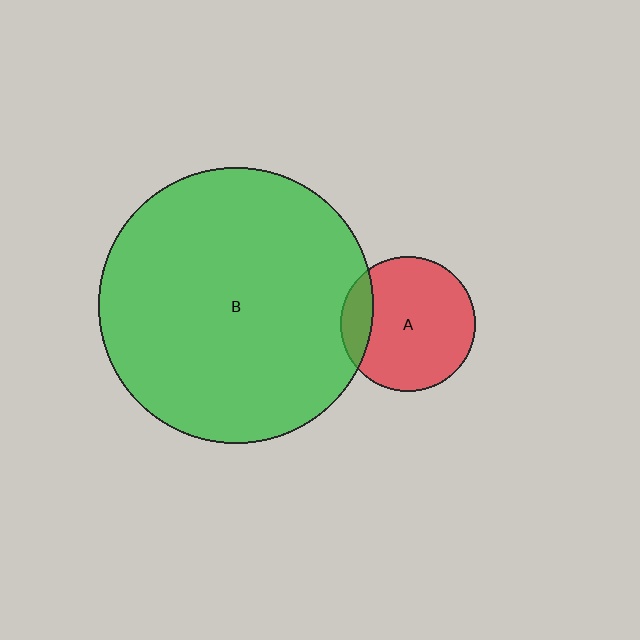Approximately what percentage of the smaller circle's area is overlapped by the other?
Approximately 15%.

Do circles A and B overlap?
Yes.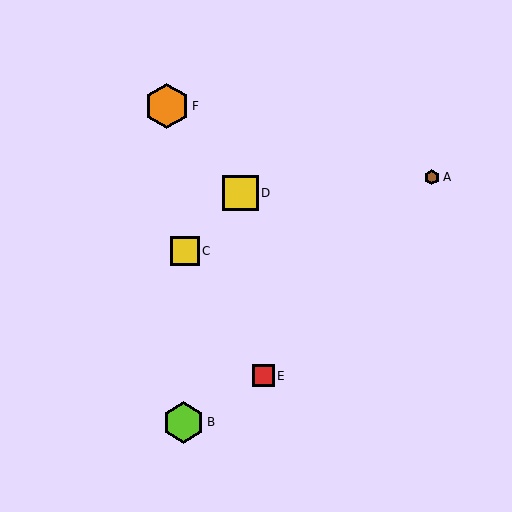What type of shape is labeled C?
Shape C is a yellow square.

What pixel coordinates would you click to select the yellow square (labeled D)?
Click at (241, 193) to select the yellow square D.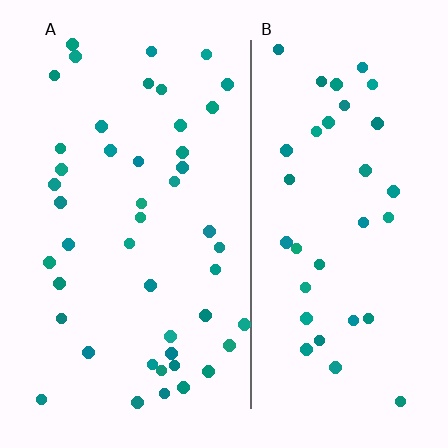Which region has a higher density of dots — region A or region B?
A (the left).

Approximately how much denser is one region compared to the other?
Approximately 1.3× — region A over region B.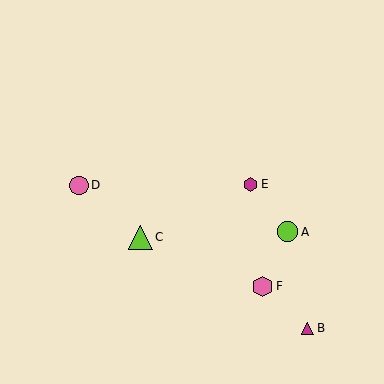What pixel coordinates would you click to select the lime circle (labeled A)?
Click at (287, 232) to select the lime circle A.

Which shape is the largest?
The lime triangle (labeled C) is the largest.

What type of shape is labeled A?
Shape A is a lime circle.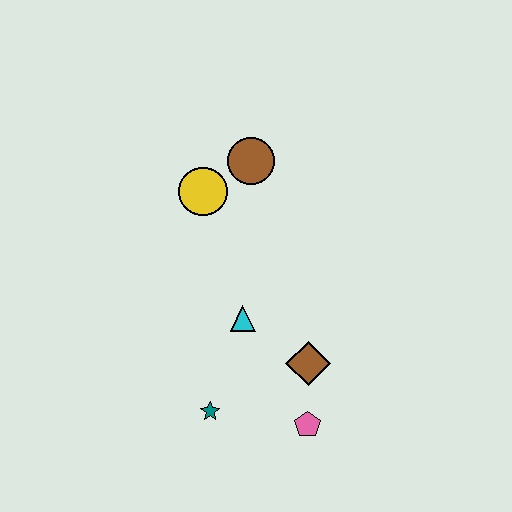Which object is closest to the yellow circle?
The brown circle is closest to the yellow circle.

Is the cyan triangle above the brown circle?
No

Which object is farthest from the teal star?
The brown circle is farthest from the teal star.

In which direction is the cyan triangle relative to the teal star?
The cyan triangle is above the teal star.